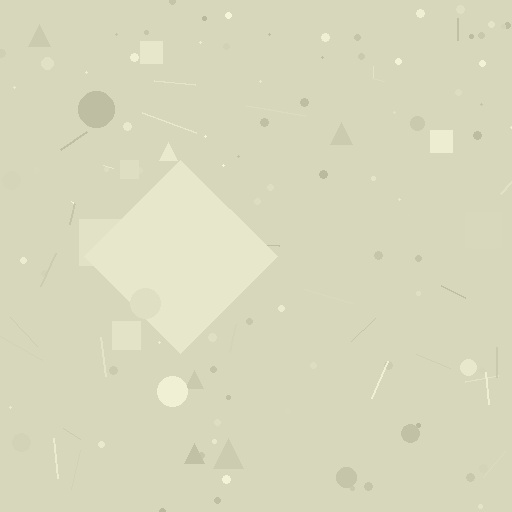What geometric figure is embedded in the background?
A diamond is embedded in the background.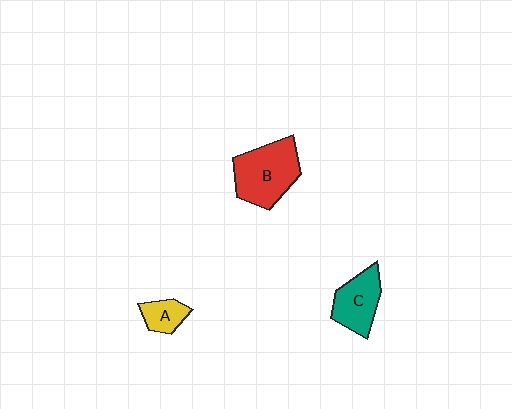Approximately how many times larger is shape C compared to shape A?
Approximately 1.8 times.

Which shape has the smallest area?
Shape A (yellow).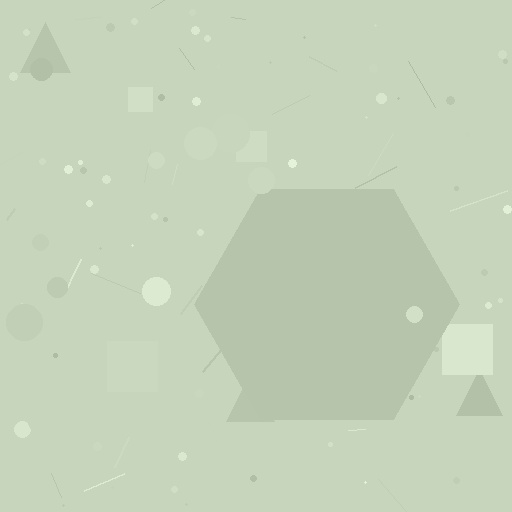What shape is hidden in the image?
A hexagon is hidden in the image.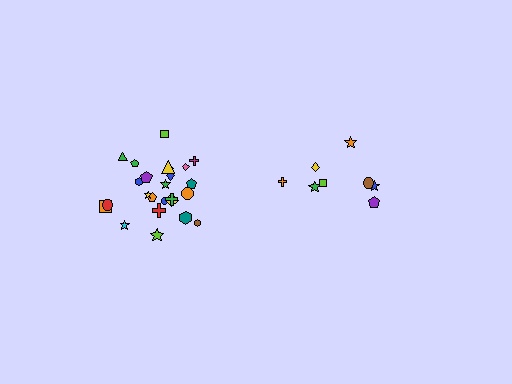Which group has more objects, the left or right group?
The left group.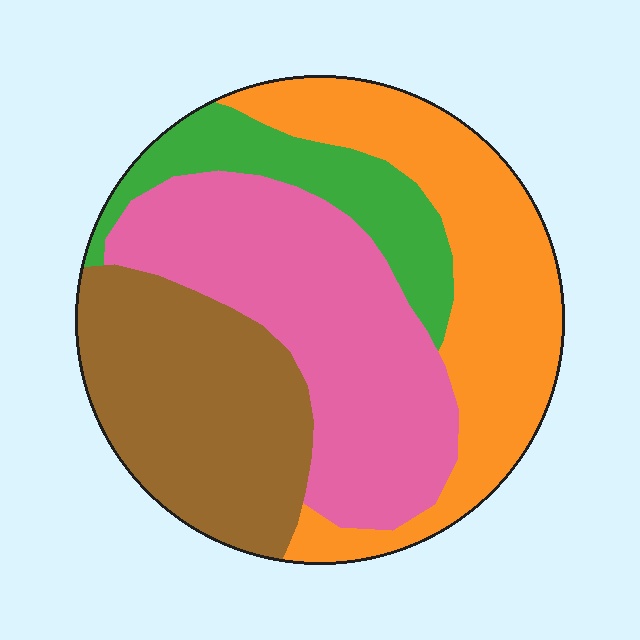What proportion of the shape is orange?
Orange covers around 30% of the shape.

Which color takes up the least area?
Green, at roughly 15%.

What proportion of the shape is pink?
Pink covers around 30% of the shape.